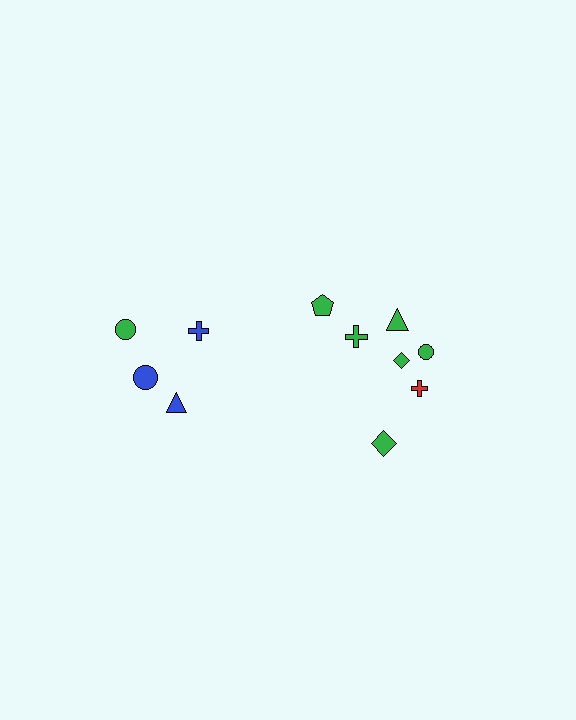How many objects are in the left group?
There are 4 objects.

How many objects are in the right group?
There are 7 objects.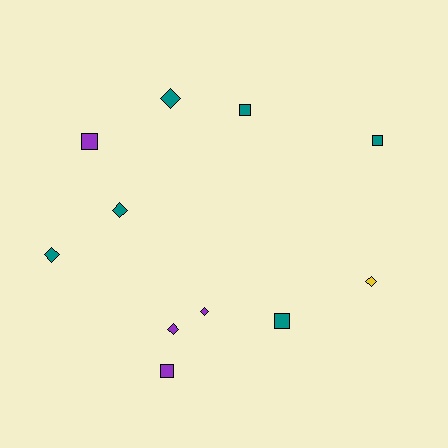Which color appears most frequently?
Teal, with 6 objects.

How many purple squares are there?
There are 2 purple squares.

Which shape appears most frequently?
Diamond, with 6 objects.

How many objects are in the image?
There are 11 objects.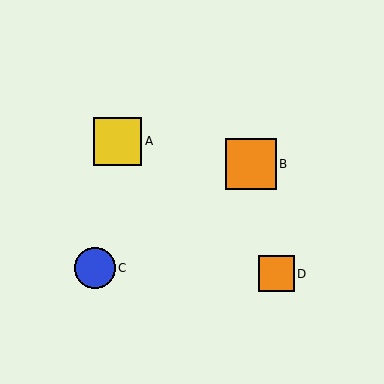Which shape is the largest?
The orange square (labeled B) is the largest.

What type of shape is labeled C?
Shape C is a blue circle.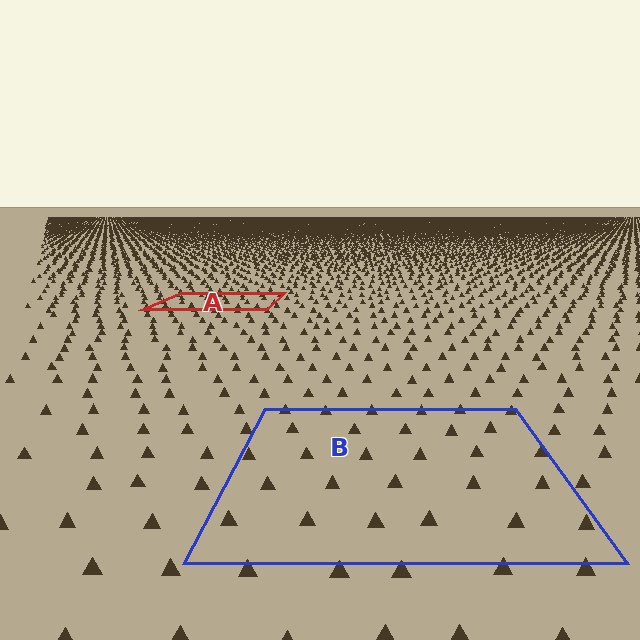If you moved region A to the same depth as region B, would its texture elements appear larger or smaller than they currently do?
They would appear larger. At a closer depth, the same texture elements are projected at a bigger on-screen size.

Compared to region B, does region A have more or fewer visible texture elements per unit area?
Region A has more texture elements per unit area — they are packed more densely because it is farther away.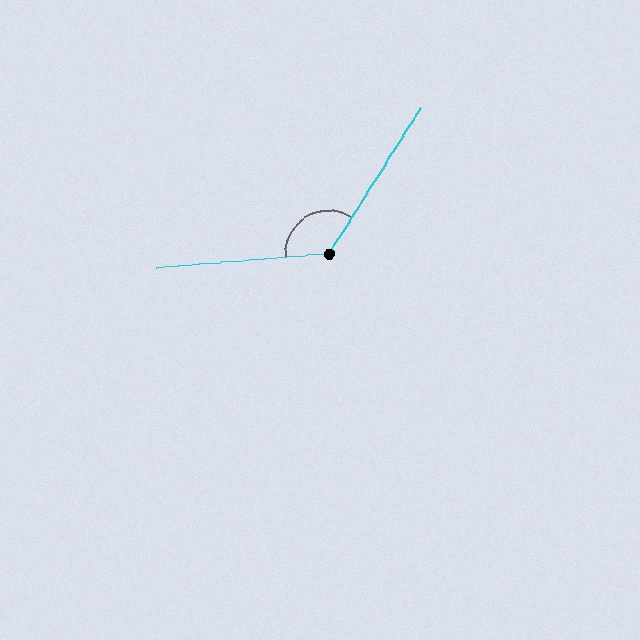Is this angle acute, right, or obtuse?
It is obtuse.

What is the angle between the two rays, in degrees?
Approximately 127 degrees.